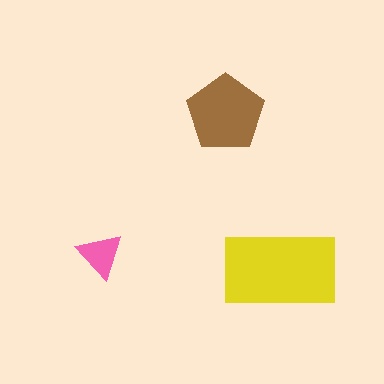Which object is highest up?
The brown pentagon is topmost.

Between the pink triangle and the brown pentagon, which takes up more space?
The brown pentagon.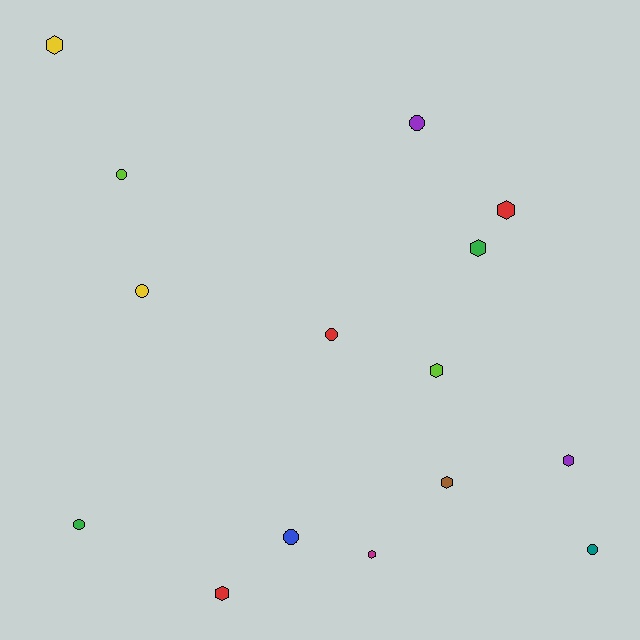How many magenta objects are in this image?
There is 1 magenta object.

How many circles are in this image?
There are 7 circles.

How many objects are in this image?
There are 15 objects.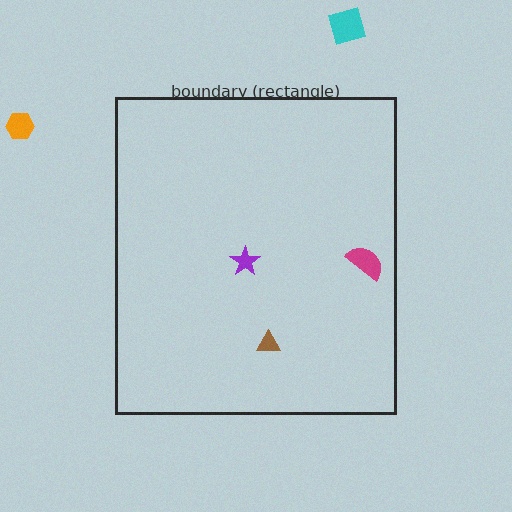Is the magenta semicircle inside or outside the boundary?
Inside.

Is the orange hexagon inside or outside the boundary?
Outside.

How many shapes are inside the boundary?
3 inside, 2 outside.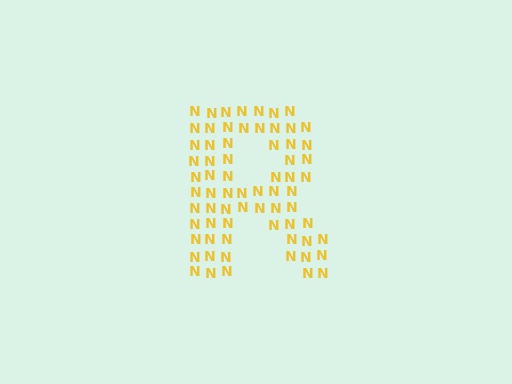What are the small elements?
The small elements are letter N's.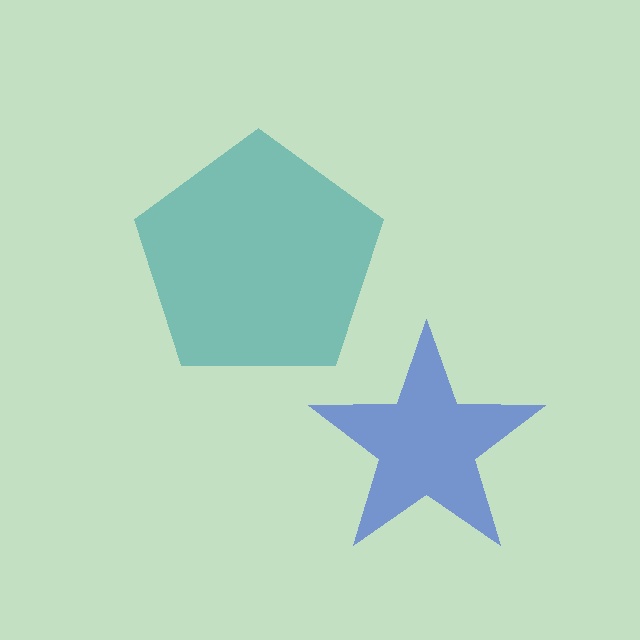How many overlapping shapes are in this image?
There are 2 overlapping shapes in the image.